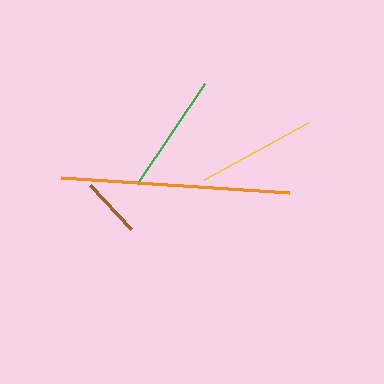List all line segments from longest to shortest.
From longest to shortest: orange, green, yellow, brown.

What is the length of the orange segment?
The orange segment is approximately 228 pixels long.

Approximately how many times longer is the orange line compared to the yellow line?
The orange line is approximately 1.9 times the length of the yellow line.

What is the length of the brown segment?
The brown segment is approximately 61 pixels long.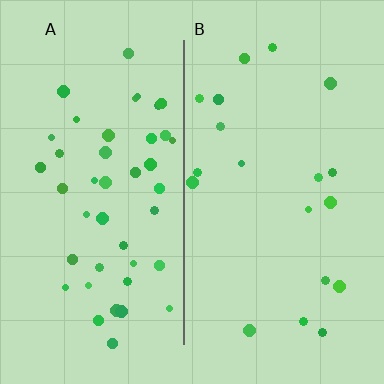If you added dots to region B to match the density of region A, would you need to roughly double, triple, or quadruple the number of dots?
Approximately double.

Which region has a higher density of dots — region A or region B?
A (the left).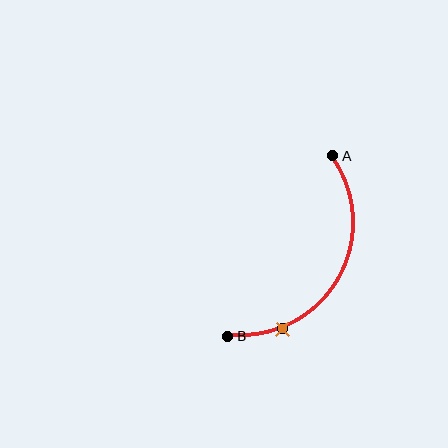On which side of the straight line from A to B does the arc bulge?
The arc bulges to the right of the straight line connecting A and B.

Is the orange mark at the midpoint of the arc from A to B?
No. The orange mark lies on the arc but is closer to endpoint B. The arc midpoint would be at the point on the curve equidistant along the arc from both A and B.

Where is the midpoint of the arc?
The arc midpoint is the point on the curve farthest from the straight line joining A and B. It sits to the right of that line.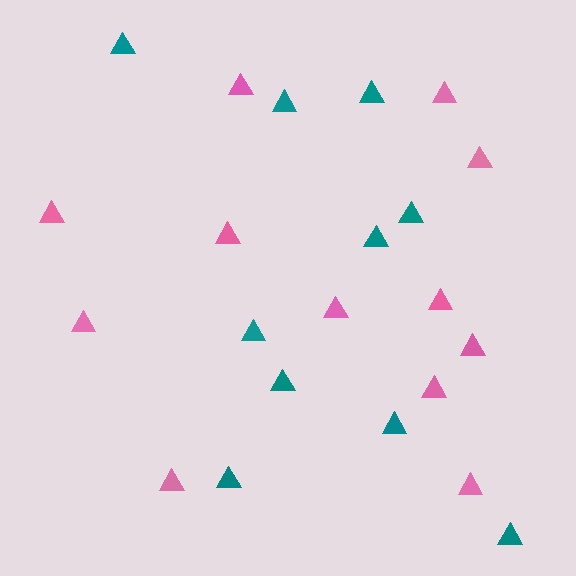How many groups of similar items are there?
There are 2 groups: one group of teal triangles (10) and one group of pink triangles (12).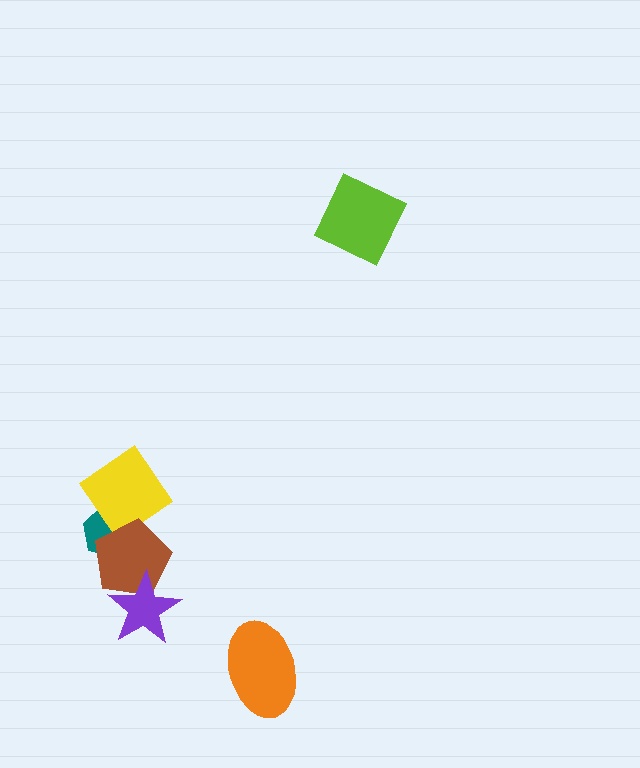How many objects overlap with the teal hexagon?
2 objects overlap with the teal hexagon.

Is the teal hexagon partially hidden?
Yes, it is partially covered by another shape.